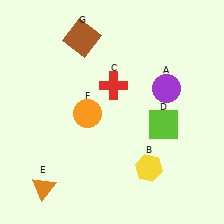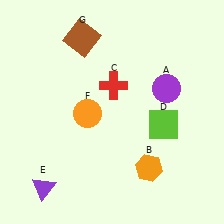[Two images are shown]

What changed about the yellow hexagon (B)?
In Image 1, B is yellow. In Image 2, it changed to orange.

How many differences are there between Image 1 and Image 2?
There are 2 differences between the two images.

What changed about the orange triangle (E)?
In Image 1, E is orange. In Image 2, it changed to purple.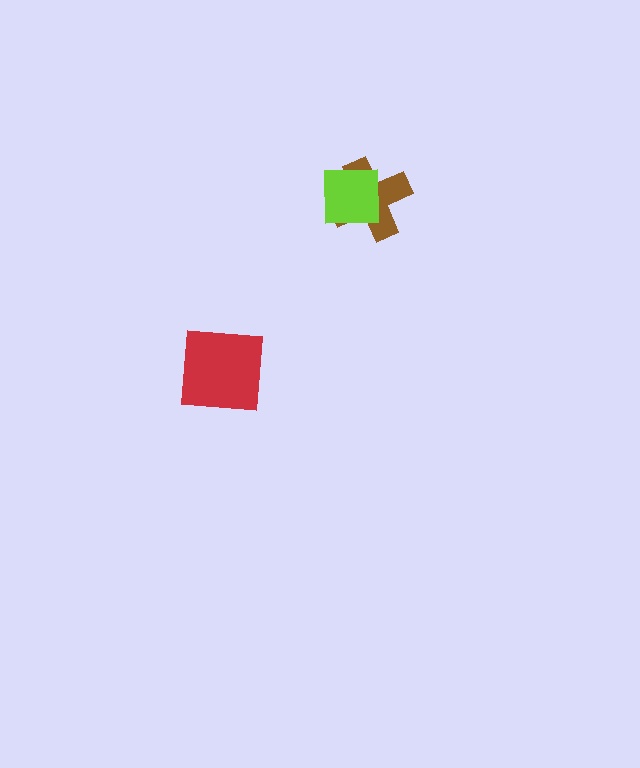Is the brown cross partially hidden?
Yes, it is partially covered by another shape.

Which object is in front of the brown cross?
The lime square is in front of the brown cross.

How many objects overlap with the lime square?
1 object overlaps with the lime square.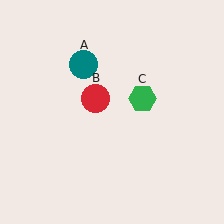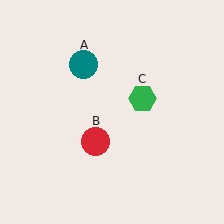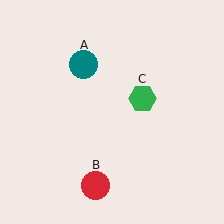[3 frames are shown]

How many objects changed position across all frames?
1 object changed position: red circle (object B).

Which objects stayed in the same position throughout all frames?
Teal circle (object A) and green hexagon (object C) remained stationary.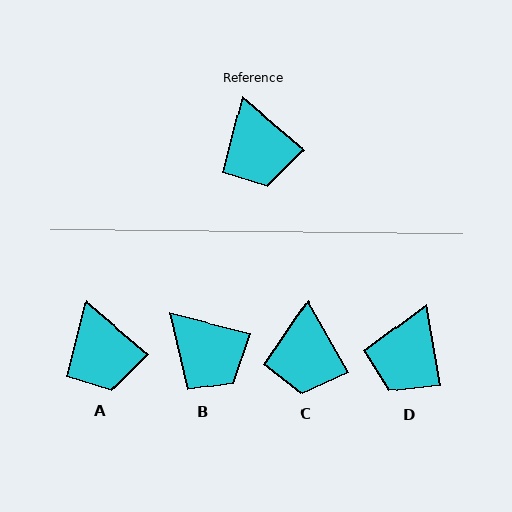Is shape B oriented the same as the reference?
No, it is off by about 27 degrees.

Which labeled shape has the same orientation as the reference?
A.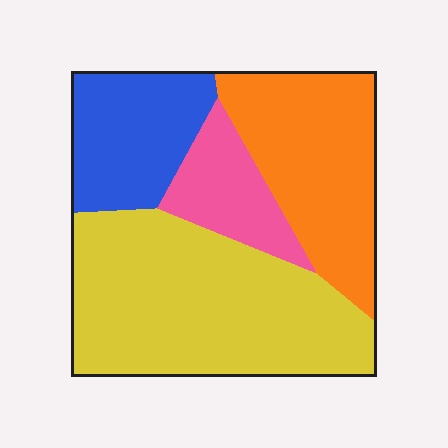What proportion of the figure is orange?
Orange covers 27% of the figure.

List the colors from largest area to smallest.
From largest to smallest: yellow, orange, blue, pink.